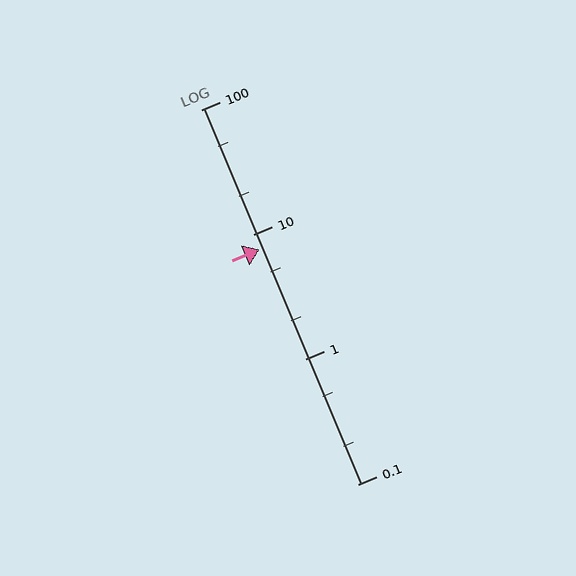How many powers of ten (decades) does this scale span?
The scale spans 3 decades, from 0.1 to 100.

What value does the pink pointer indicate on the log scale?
The pointer indicates approximately 7.6.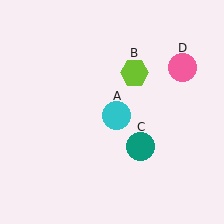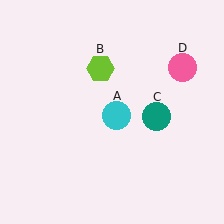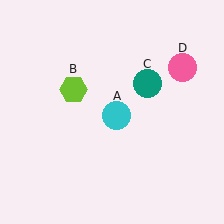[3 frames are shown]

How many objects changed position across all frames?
2 objects changed position: lime hexagon (object B), teal circle (object C).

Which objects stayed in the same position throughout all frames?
Cyan circle (object A) and pink circle (object D) remained stationary.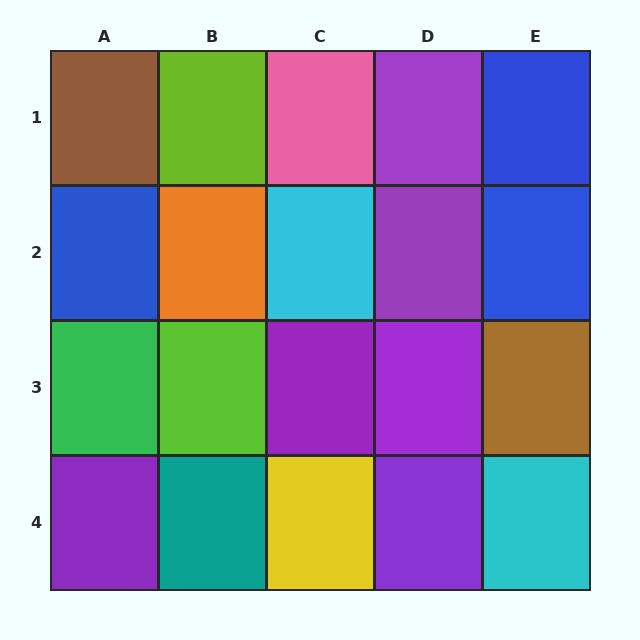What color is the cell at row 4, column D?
Purple.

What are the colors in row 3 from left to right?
Green, lime, purple, purple, brown.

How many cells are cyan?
2 cells are cyan.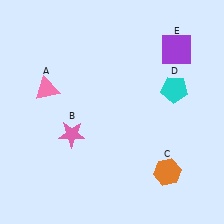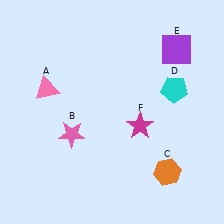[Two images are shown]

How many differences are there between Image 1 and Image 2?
There is 1 difference between the two images.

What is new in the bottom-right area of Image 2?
A magenta star (F) was added in the bottom-right area of Image 2.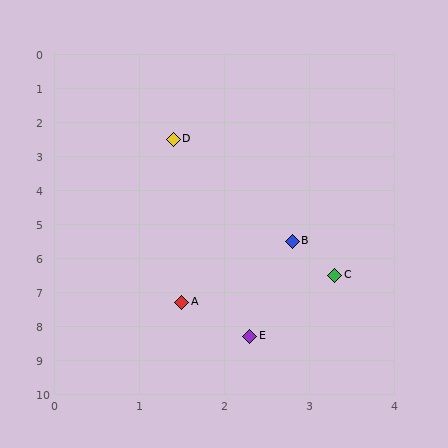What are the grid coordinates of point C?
Point C is at approximately (3.3, 6.5).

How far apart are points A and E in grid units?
Points A and E are about 1.3 grid units apart.